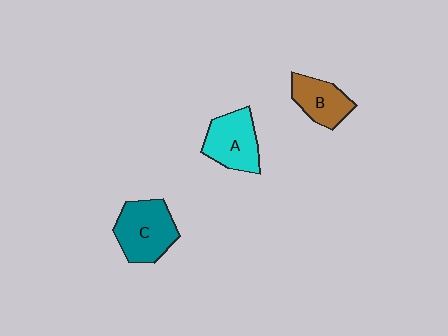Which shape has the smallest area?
Shape B (brown).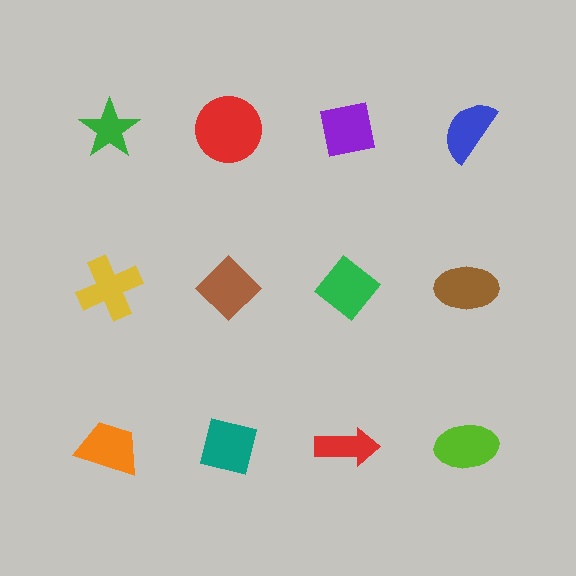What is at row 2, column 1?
A yellow cross.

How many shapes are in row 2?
4 shapes.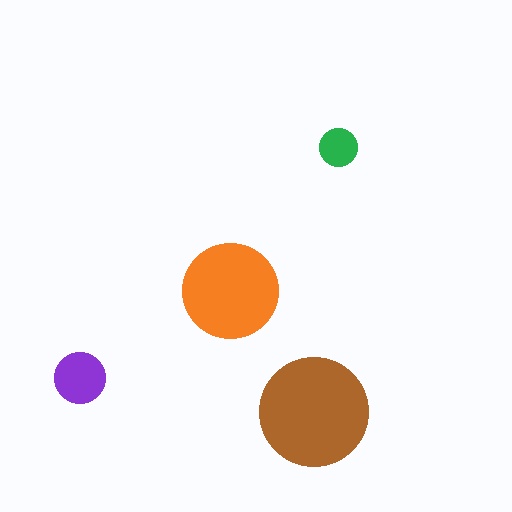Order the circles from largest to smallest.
the brown one, the orange one, the purple one, the green one.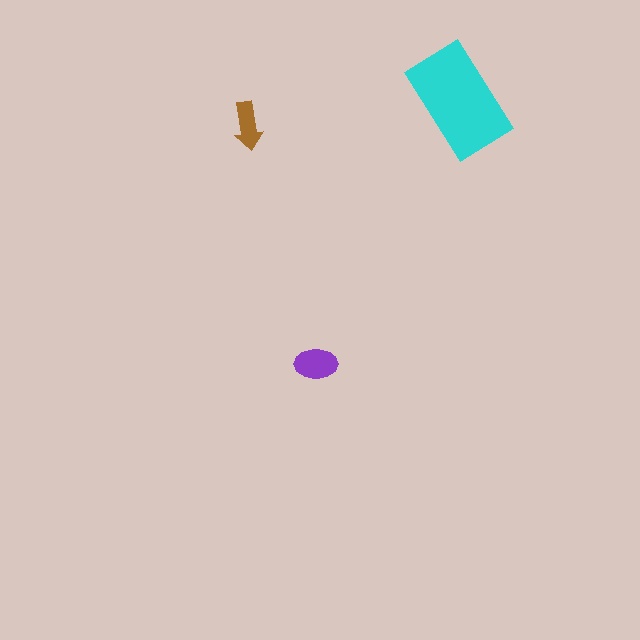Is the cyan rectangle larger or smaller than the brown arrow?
Larger.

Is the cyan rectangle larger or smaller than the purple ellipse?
Larger.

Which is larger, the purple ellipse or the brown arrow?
The purple ellipse.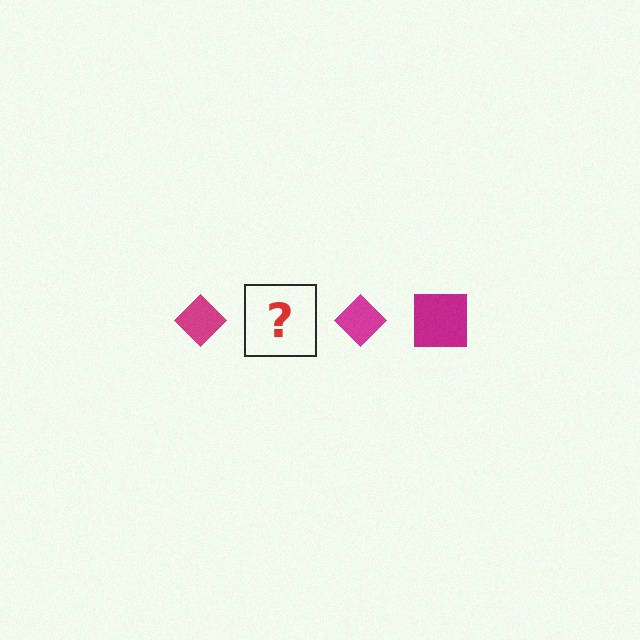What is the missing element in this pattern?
The missing element is a magenta square.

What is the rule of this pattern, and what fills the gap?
The rule is that the pattern cycles through diamond, square shapes in magenta. The gap should be filled with a magenta square.